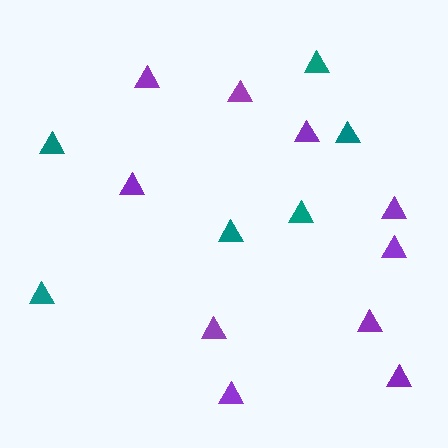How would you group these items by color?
There are 2 groups: one group of teal triangles (6) and one group of purple triangles (10).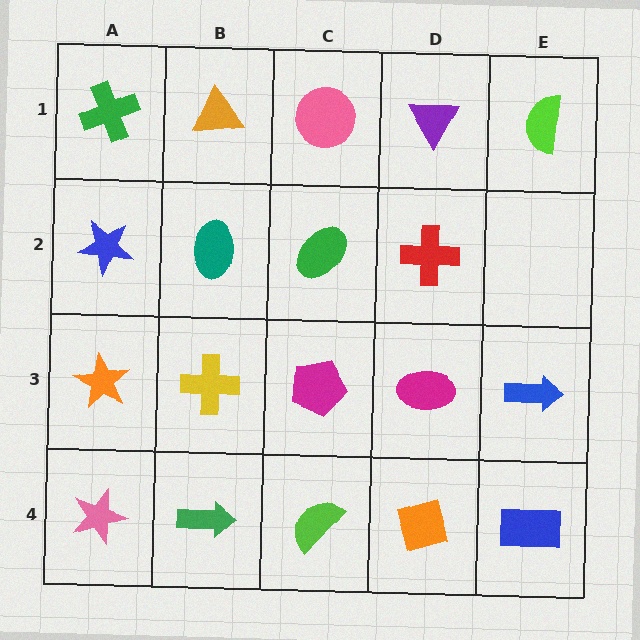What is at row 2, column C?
A green ellipse.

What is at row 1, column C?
A pink circle.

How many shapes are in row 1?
5 shapes.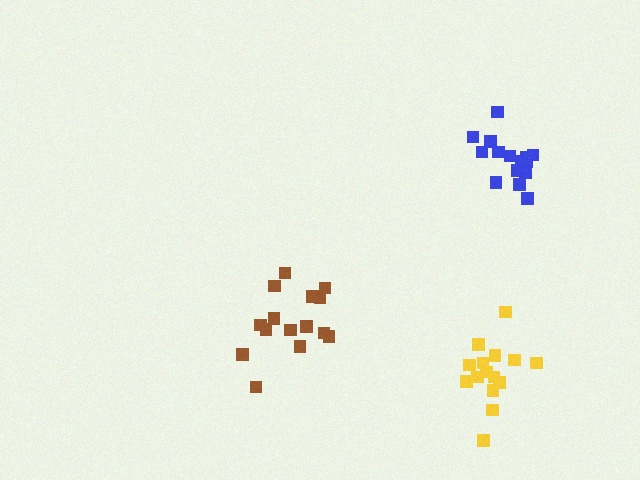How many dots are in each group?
Group 1: 15 dots, Group 2: 15 dots, Group 3: 15 dots (45 total).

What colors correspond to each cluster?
The clusters are colored: blue, yellow, brown.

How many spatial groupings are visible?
There are 3 spatial groupings.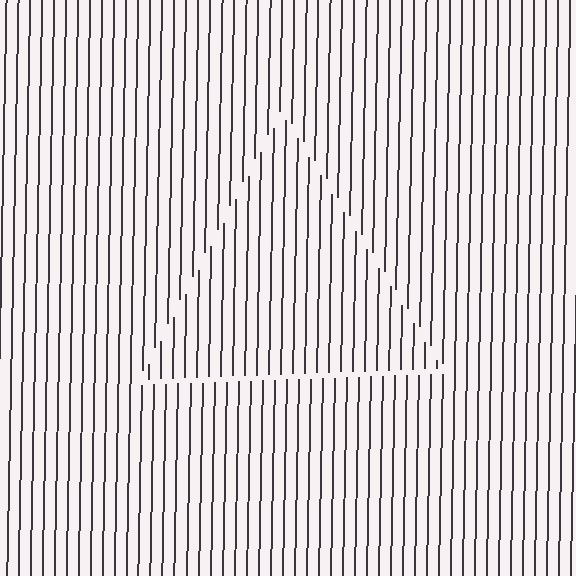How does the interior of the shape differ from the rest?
The interior of the shape contains the same grating, shifted by half a period — the contour is defined by the phase discontinuity where line-ends from the inner and outer gratings abut.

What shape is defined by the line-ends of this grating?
An illusory triangle. The interior of the shape contains the same grating, shifted by half a period — the contour is defined by the phase discontinuity where line-ends from the inner and outer gratings abut.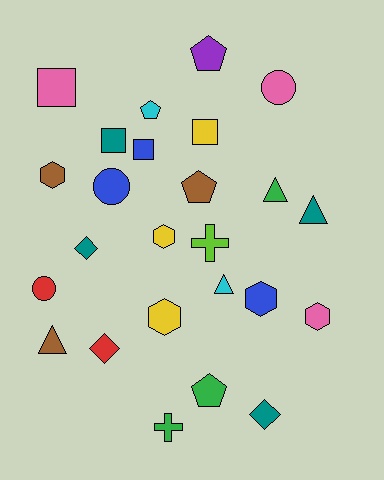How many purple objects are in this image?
There is 1 purple object.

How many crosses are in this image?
There are 2 crosses.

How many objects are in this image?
There are 25 objects.